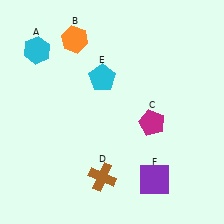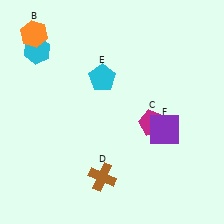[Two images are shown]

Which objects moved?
The objects that moved are: the orange hexagon (B), the purple square (F).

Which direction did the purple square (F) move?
The purple square (F) moved up.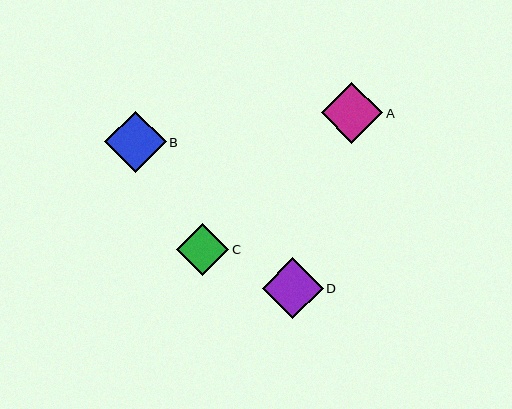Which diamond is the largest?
Diamond B is the largest with a size of approximately 61 pixels.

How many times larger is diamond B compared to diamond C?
Diamond B is approximately 1.2 times the size of diamond C.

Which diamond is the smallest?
Diamond C is the smallest with a size of approximately 52 pixels.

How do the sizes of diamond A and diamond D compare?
Diamond A and diamond D are approximately the same size.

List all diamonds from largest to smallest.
From largest to smallest: B, A, D, C.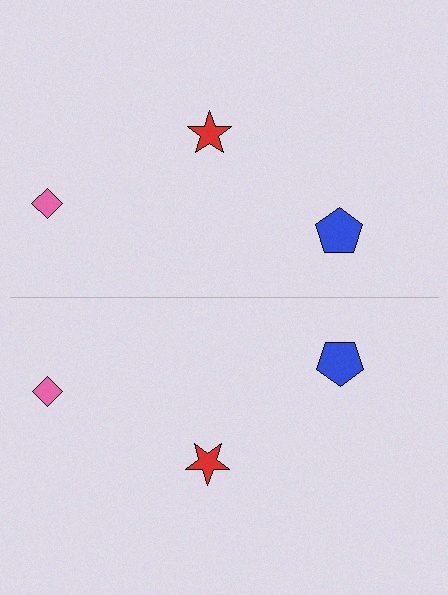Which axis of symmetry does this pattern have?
The pattern has a horizontal axis of symmetry running through the center of the image.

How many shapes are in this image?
There are 6 shapes in this image.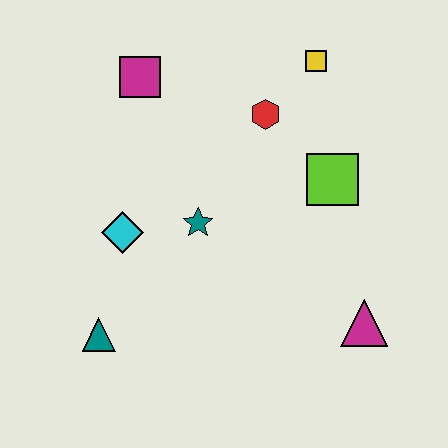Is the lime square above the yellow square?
No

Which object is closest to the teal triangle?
The cyan diamond is closest to the teal triangle.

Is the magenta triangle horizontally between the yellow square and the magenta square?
No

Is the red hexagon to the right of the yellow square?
No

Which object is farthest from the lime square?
The teal triangle is farthest from the lime square.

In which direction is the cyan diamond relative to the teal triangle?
The cyan diamond is above the teal triangle.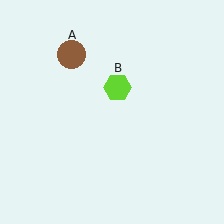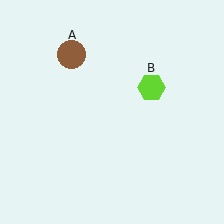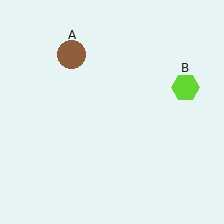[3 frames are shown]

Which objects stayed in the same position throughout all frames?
Brown circle (object A) remained stationary.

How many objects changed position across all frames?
1 object changed position: lime hexagon (object B).